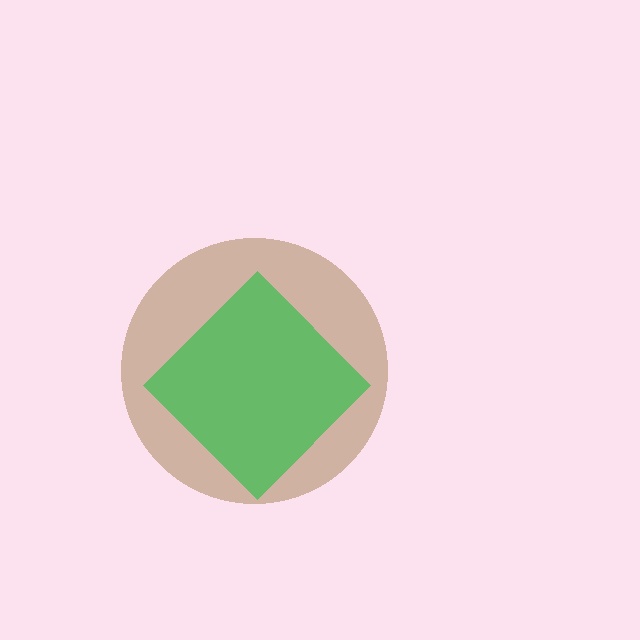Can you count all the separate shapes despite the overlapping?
Yes, there are 2 separate shapes.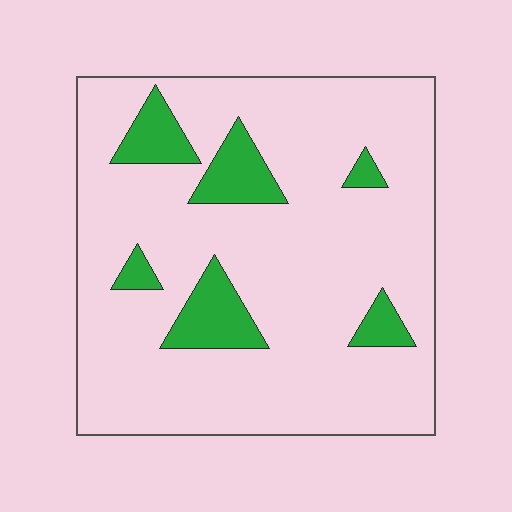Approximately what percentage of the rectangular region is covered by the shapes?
Approximately 15%.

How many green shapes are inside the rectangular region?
6.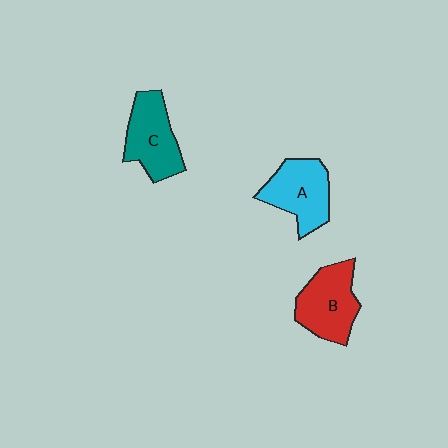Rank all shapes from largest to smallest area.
From largest to smallest: B (red), A (cyan), C (teal).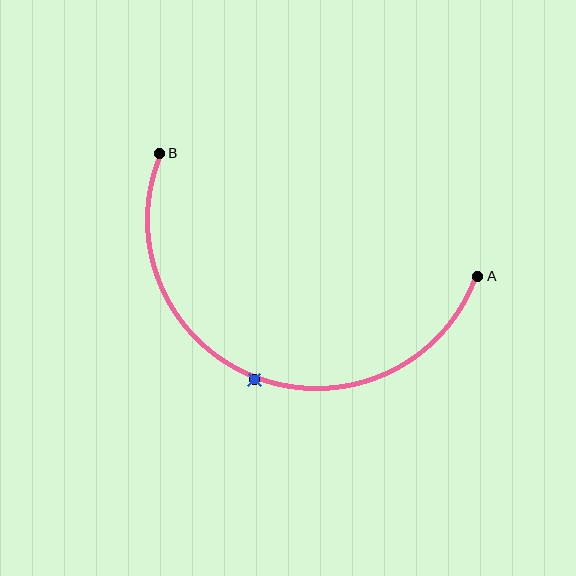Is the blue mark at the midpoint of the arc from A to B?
Yes. The blue mark lies on the arc at equal arc-length from both A and B — it is the arc midpoint.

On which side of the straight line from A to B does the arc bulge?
The arc bulges below the straight line connecting A and B.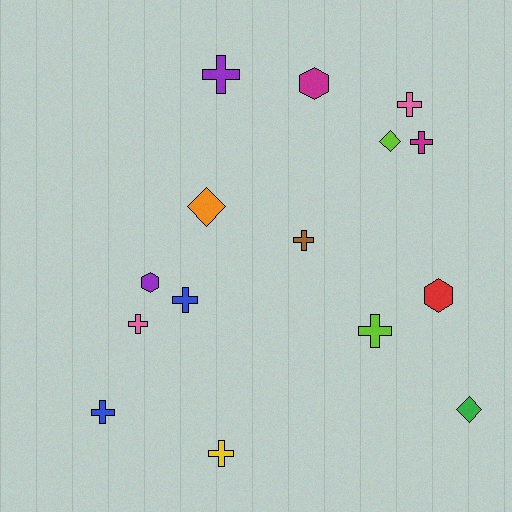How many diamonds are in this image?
There are 3 diamonds.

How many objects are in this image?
There are 15 objects.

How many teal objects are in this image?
There are no teal objects.